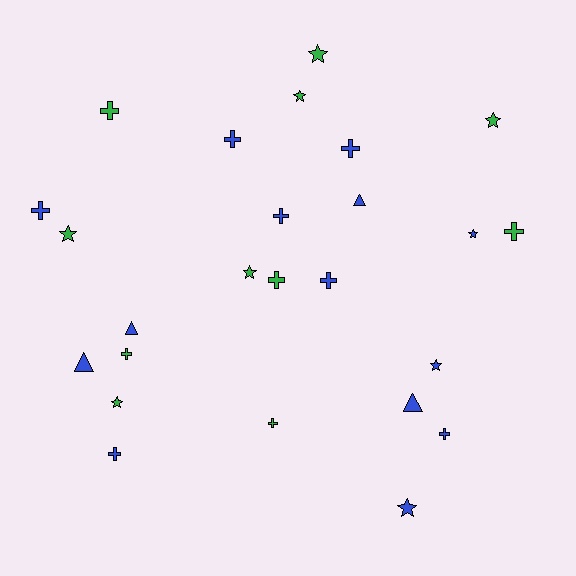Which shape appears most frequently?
Cross, with 12 objects.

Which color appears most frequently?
Blue, with 14 objects.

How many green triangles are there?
There are no green triangles.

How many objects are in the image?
There are 25 objects.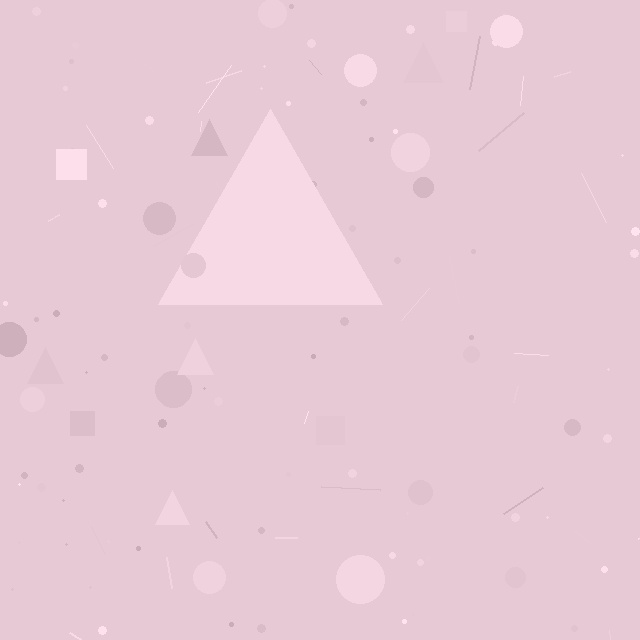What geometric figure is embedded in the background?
A triangle is embedded in the background.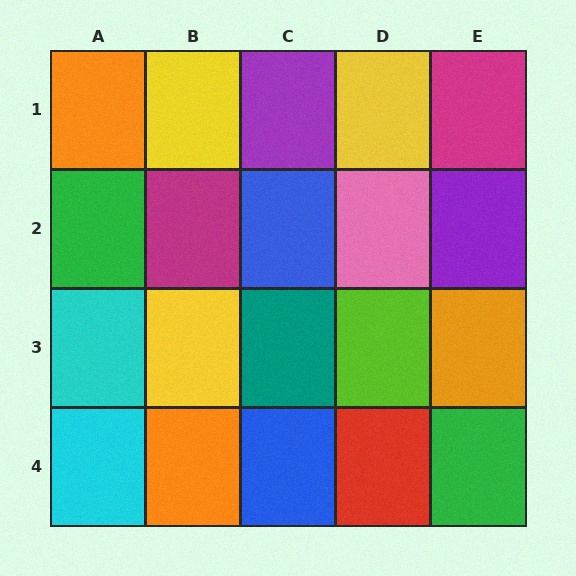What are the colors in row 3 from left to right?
Cyan, yellow, teal, lime, orange.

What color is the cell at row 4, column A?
Cyan.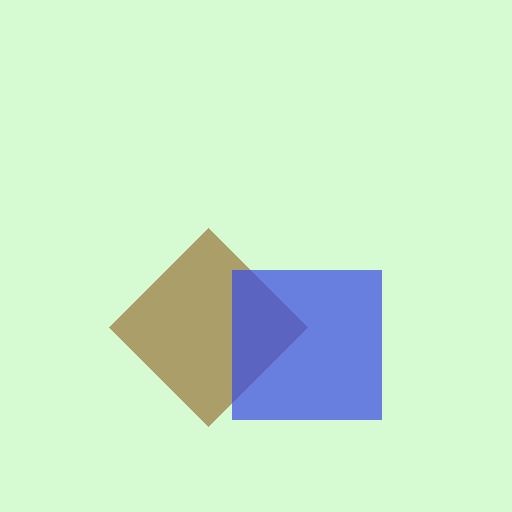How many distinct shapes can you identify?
There are 2 distinct shapes: a brown diamond, a blue square.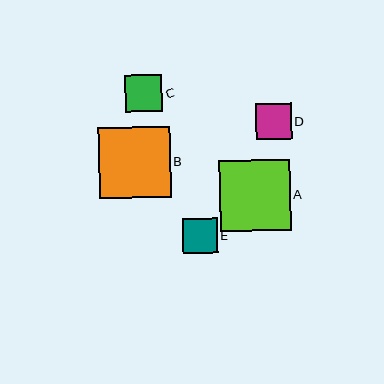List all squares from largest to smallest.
From largest to smallest: B, A, C, D, E.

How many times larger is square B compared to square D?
Square B is approximately 2.0 times the size of square D.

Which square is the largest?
Square B is the largest with a size of approximately 72 pixels.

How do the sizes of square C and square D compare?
Square C and square D are approximately the same size.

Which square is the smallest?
Square E is the smallest with a size of approximately 35 pixels.